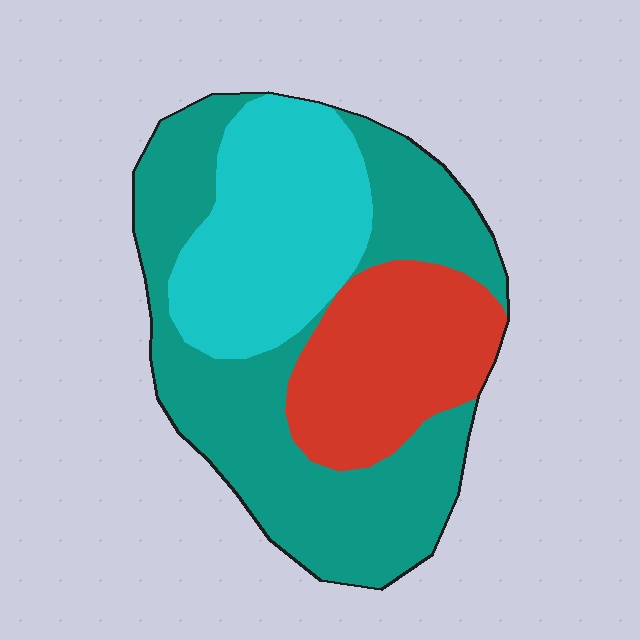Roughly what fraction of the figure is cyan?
Cyan takes up about one quarter (1/4) of the figure.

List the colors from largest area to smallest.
From largest to smallest: teal, cyan, red.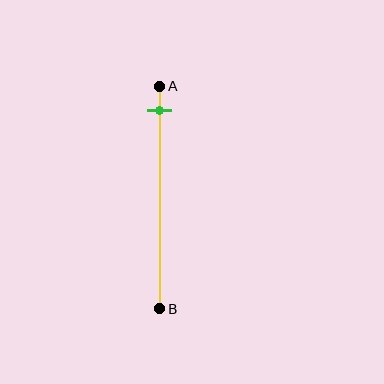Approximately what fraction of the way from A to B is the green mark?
The green mark is approximately 10% of the way from A to B.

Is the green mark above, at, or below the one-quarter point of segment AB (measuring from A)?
The green mark is above the one-quarter point of segment AB.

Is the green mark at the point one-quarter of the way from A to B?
No, the mark is at about 10% from A, not at the 25% one-quarter point.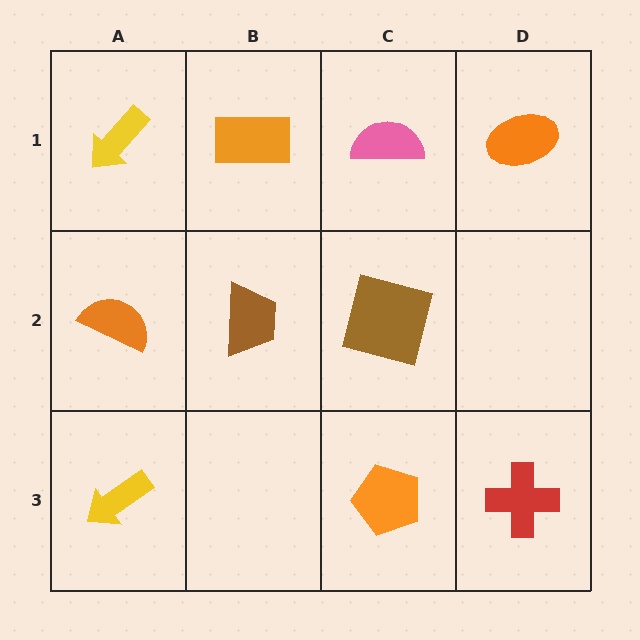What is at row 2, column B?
A brown trapezoid.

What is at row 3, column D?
A red cross.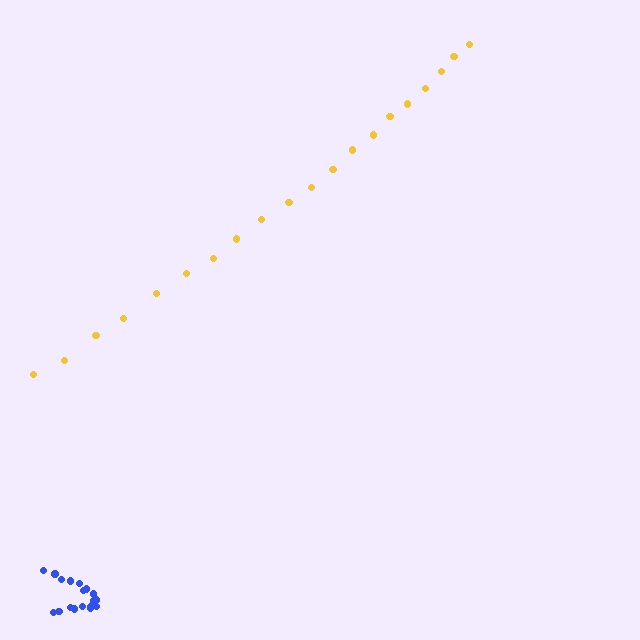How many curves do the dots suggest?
There are 2 distinct paths.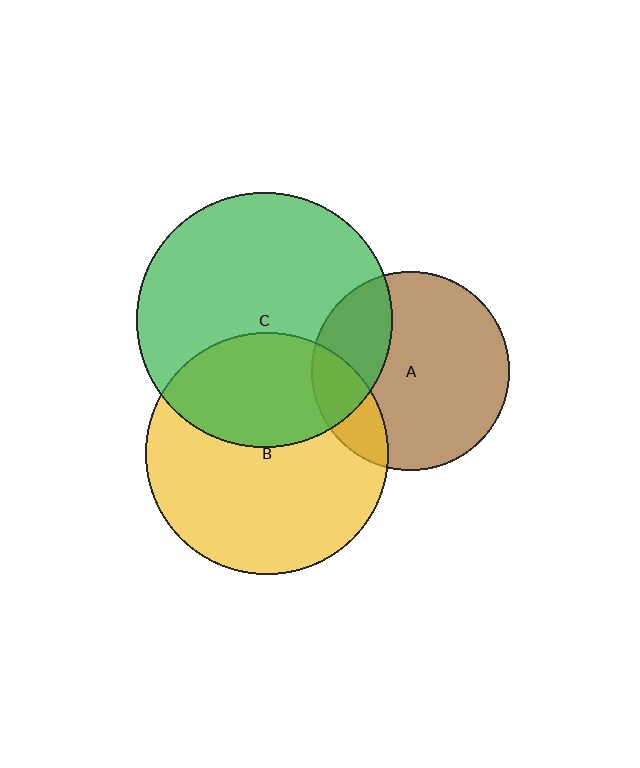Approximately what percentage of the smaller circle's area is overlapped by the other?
Approximately 35%.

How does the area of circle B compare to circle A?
Approximately 1.5 times.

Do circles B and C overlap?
Yes.